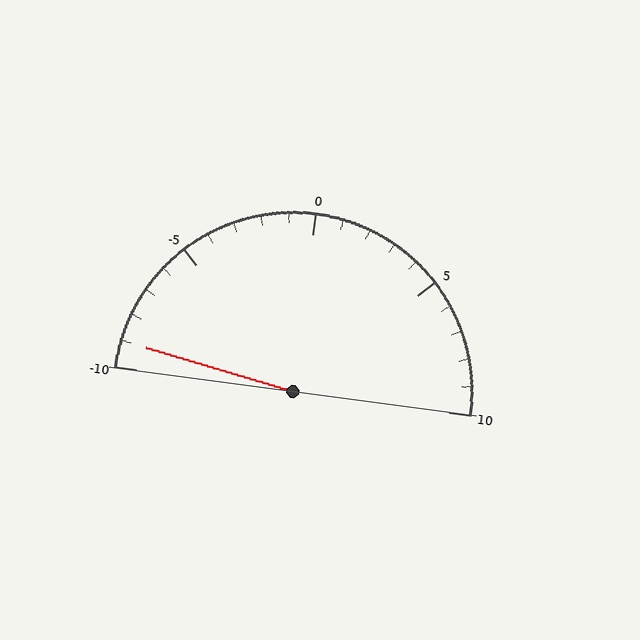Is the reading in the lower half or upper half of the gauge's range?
The reading is in the lower half of the range (-10 to 10).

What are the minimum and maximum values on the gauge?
The gauge ranges from -10 to 10.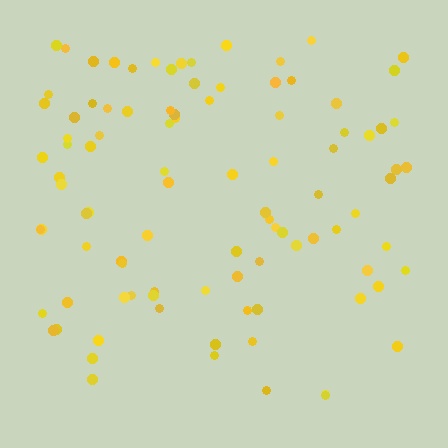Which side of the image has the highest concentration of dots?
The top.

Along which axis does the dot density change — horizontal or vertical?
Vertical.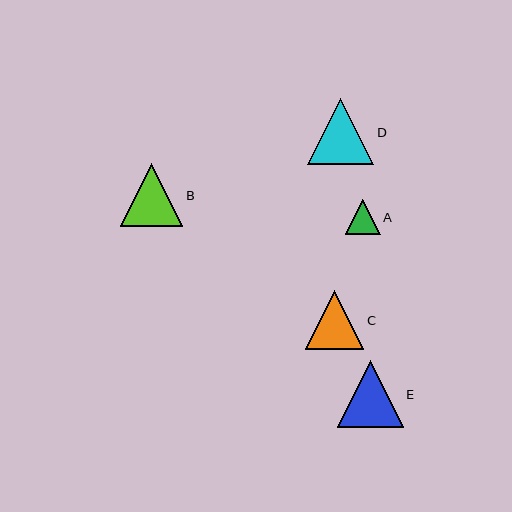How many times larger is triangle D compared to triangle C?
Triangle D is approximately 1.1 times the size of triangle C.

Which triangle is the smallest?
Triangle A is the smallest with a size of approximately 35 pixels.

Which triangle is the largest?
Triangle D is the largest with a size of approximately 66 pixels.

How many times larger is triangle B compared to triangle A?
Triangle B is approximately 1.8 times the size of triangle A.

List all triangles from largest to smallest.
From largest to smallest: D, E, B, C, A.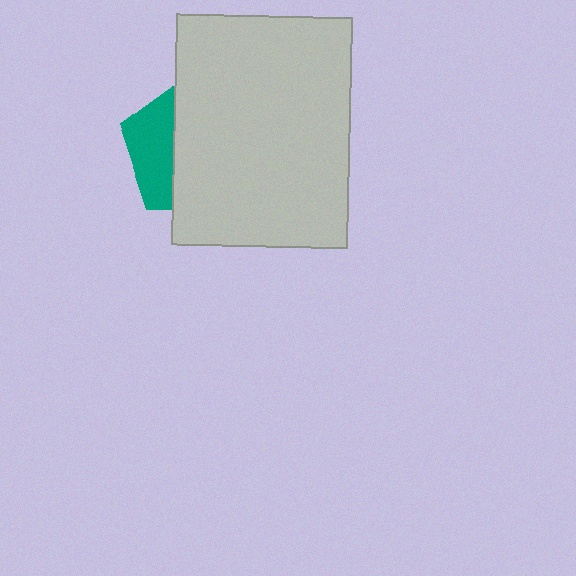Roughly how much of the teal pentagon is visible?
A small part of it is visible (roughly 32%).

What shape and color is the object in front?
The object in front is a light gray rectangle.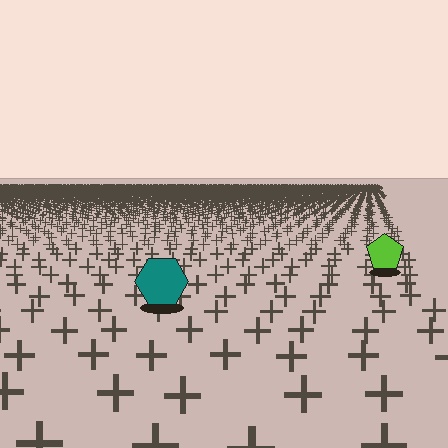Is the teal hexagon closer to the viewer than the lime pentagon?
Yes. The teal hexagon is closer — you can tell from the texture gradient: the ground texture is coarser near it.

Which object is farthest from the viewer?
The lime pentagon is farthest from the viewer. It appears smaller and the ground texture around it is denser.